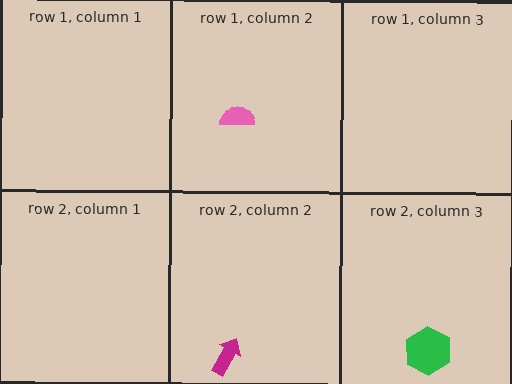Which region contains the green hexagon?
The row 2, column 3 region.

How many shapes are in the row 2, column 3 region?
1.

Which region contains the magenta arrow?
The row 2, column 2 region.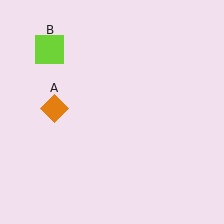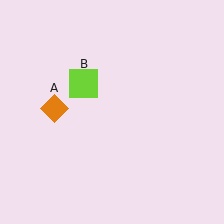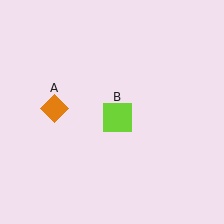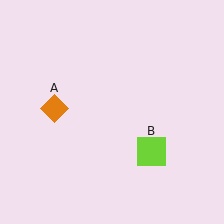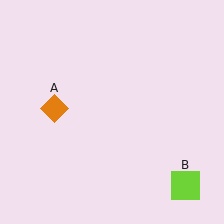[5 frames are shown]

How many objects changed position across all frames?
1 object changed position: lime square (object B).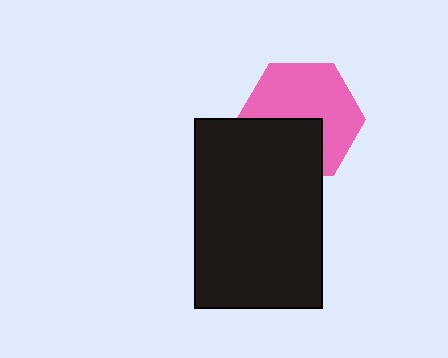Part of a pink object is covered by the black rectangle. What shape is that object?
It is a hexagon.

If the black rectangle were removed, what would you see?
You would see the complete pink hexagon.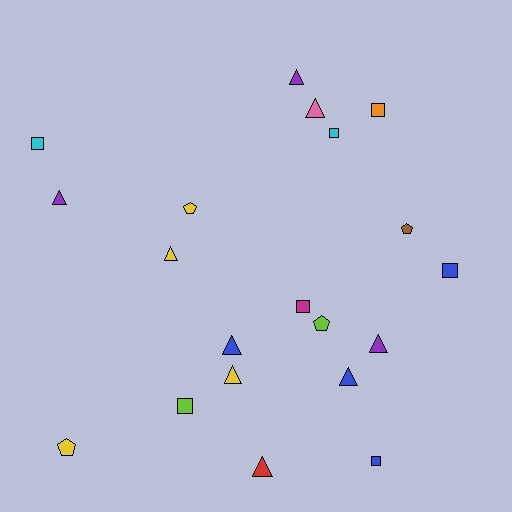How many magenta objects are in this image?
There is 1 magenta object.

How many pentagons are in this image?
There are 4 pentagons.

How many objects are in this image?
There are 20 objects.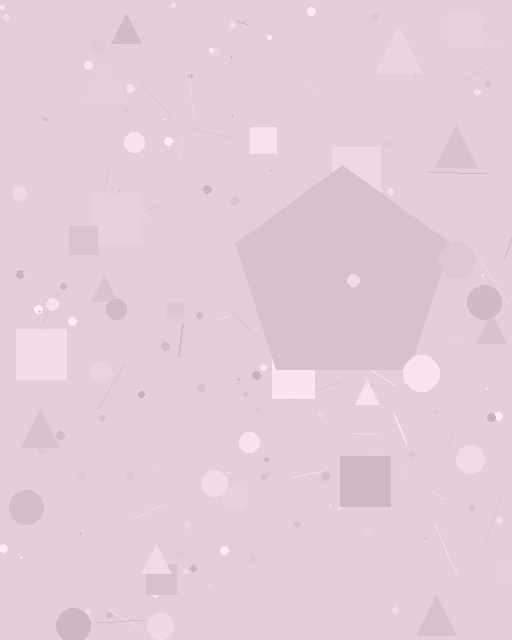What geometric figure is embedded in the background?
A pentagon is embedded in the background.